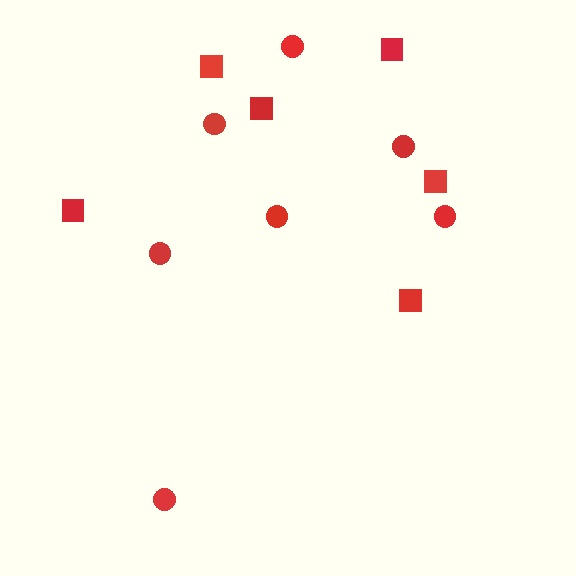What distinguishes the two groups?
There are 2 groups: one group of circles (7) and one group of squares (6).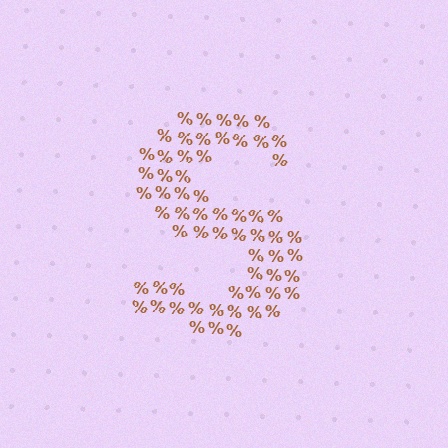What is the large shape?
The large shape is the letter S.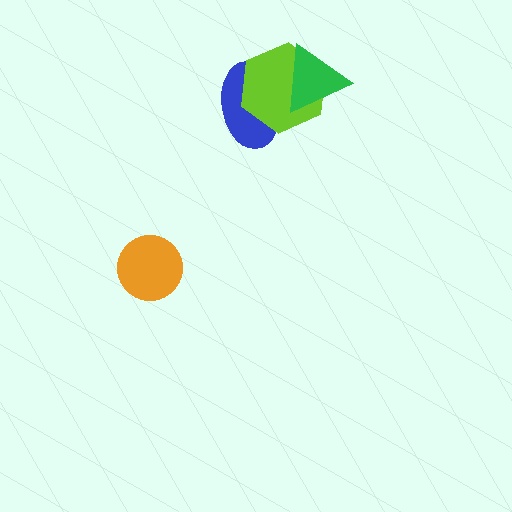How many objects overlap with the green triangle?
2 objects overlap with the green triangle.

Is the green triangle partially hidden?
No, no other shape covers it.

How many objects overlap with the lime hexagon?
2 objects overlap with the lime hexagon.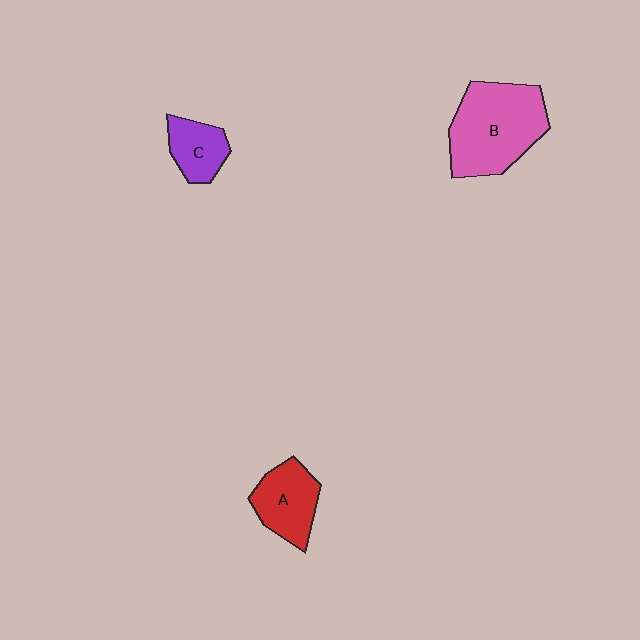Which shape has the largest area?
Shape B (pink).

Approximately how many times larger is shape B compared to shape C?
Approximately 2.4 times.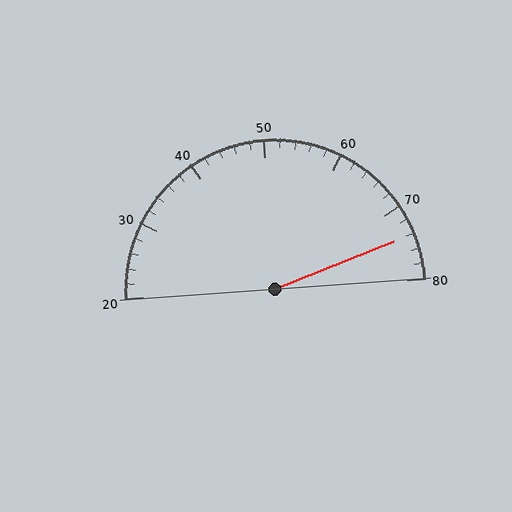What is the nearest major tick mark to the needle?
The nearest major tick mark is 70.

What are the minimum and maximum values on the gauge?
The gauge ranges from 20 to 80.